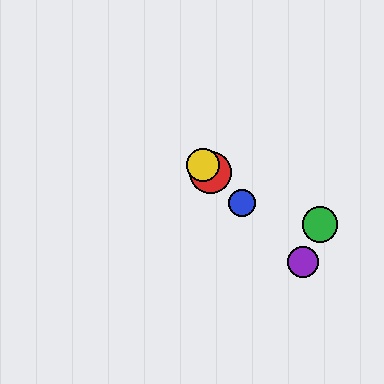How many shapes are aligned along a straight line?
4 shapes (the red circle, the blue circle, the yellow circle, the purple circle) are aligned along a straight line.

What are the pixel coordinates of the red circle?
The red circle is at (211, 173).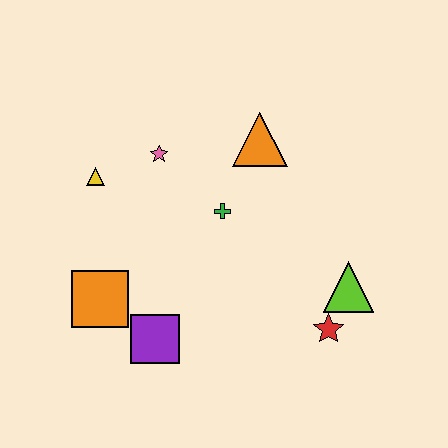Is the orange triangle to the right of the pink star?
Yes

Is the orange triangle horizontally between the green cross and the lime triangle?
Yes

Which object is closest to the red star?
The lime triangle is closest to the red star.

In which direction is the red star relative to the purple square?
The red star is to the right of the purple square.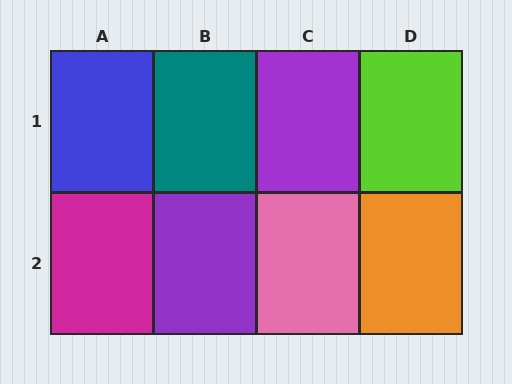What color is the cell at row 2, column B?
Purple.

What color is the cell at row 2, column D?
Orange.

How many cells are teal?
1 cell is teal.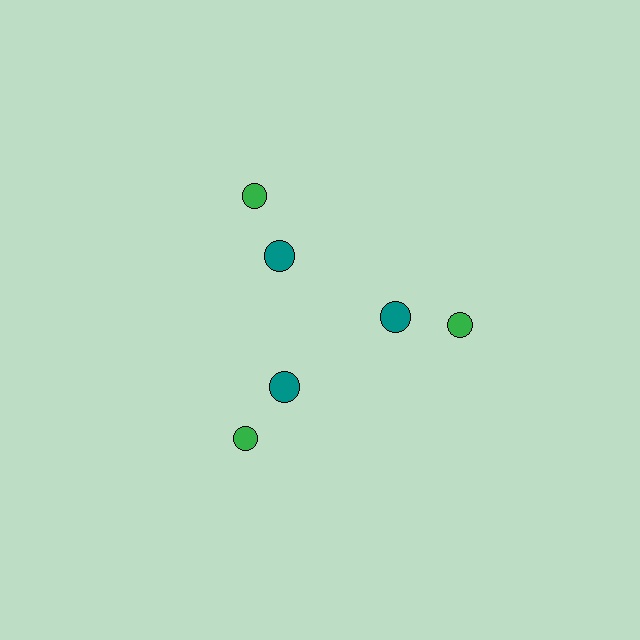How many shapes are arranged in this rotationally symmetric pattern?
There are 6 shapes, arranged in 3 groups of 2.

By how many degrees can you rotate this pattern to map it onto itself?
The pattern maps onto itself every 120 degrees of rotation.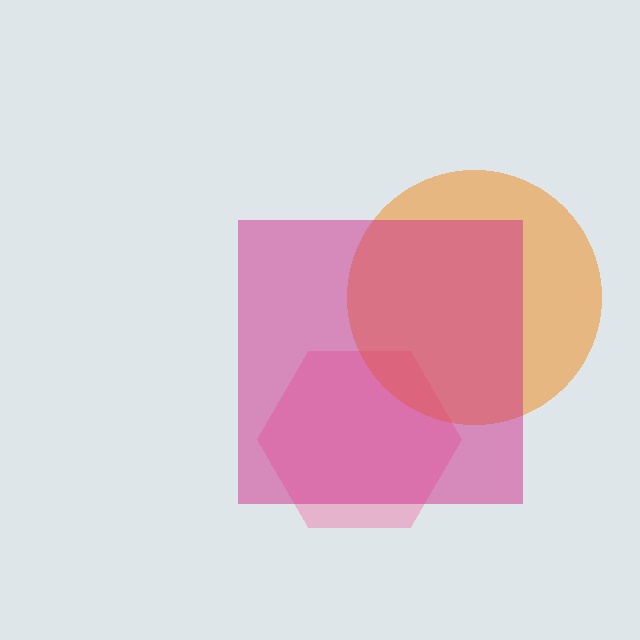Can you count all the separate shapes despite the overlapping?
Yes, there are 3 separate shapes.